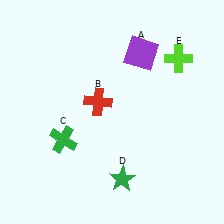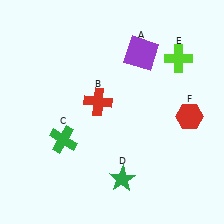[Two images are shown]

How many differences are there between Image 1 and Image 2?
There is 1 difference between the two images.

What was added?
A red hexagon (F) was added in Image 2.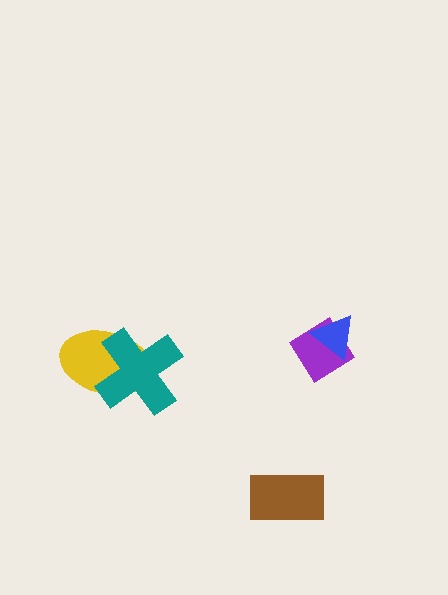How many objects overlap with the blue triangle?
1 object overlaps with the blue triangle.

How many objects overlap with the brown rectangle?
0 objects overlap with the brown rectangle.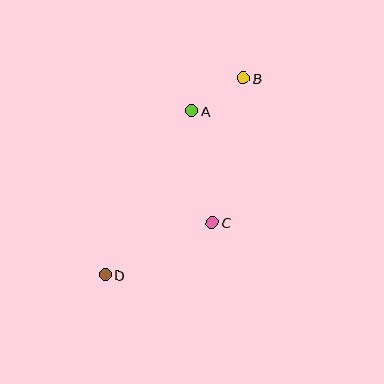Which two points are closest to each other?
Points A and B are closest to each other.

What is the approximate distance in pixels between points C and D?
The distance between C and D is approximately 119 pixels.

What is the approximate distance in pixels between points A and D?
The distance between A and D is approximately 186 pixels.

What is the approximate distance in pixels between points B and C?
The distance between B and C is approximately 148 pixels.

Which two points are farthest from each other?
Points B and D are farthest from each other.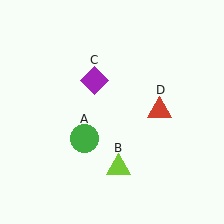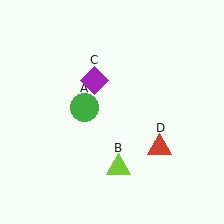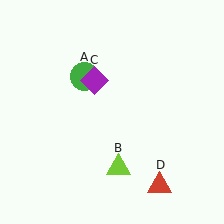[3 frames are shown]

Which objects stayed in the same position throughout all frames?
Lime triangle (object B) and purple diamond (object C) remained stationary.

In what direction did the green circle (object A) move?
The green circle (object A) moved up.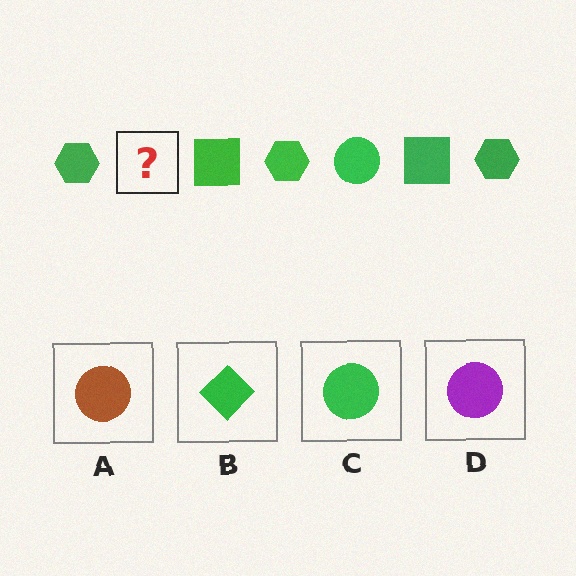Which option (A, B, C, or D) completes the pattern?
C.